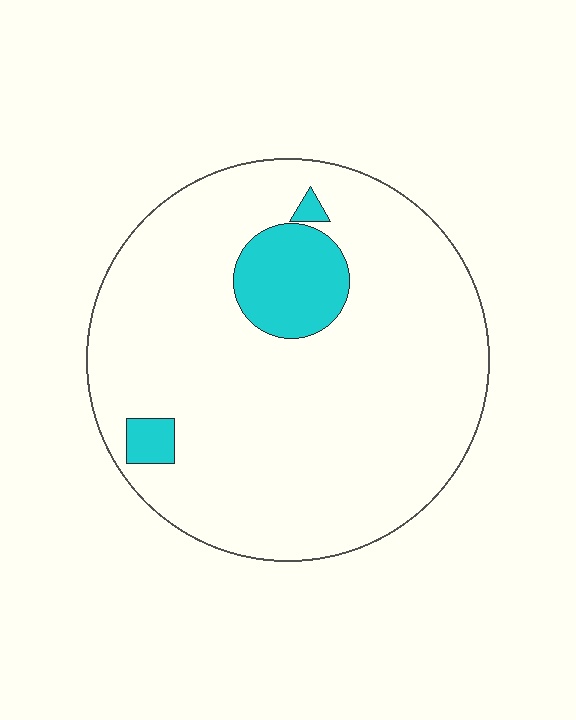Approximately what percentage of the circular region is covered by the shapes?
Approximately 10%.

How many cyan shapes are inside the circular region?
3.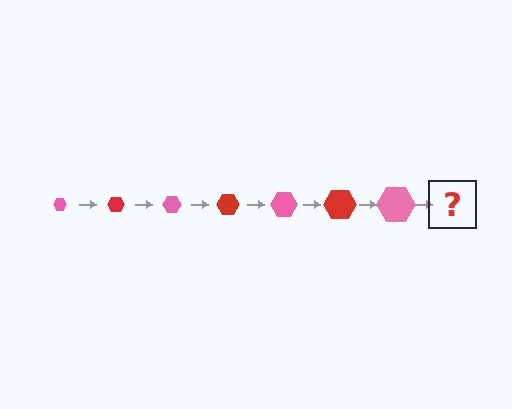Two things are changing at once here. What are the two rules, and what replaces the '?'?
The two rules are that the hexagon grows larger each step and the color cycles through pink and red. The '?' should be a red hexagon, larger than the previous one.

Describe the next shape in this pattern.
It should be a red hexagon, larger than the previous one.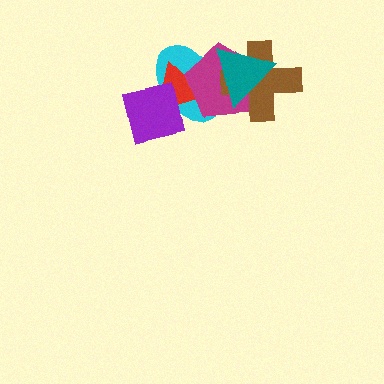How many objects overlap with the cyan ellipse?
5 objects overlap with the cyan ellipse.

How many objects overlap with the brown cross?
3 objects overlap with the brown cross.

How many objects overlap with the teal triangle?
3 objects overlap with the teal triangle.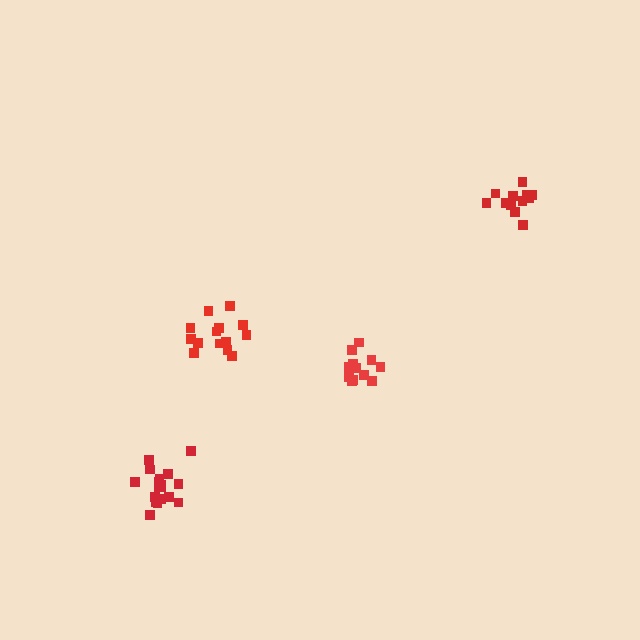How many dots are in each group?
Group 1: 13 dots, Group 2: 14 dots, Group 3: 12 dots, Group 4: 18 dots (57 total).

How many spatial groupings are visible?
There are 4 spatial groupings.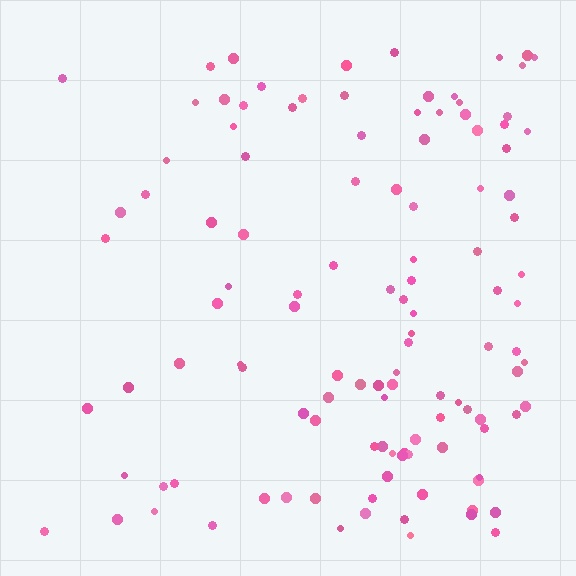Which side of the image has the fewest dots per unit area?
The left.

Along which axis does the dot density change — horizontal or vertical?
Horizontal.